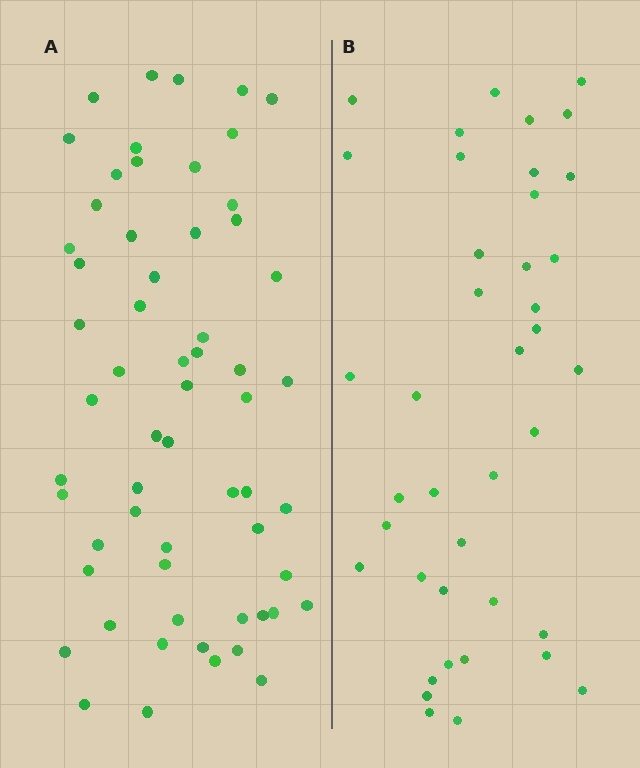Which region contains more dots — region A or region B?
Region A (the left region) has more dots.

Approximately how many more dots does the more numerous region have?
Region A has approximately 20 more dots than region B.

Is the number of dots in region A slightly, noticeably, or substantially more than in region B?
Region A has substantially more. The ratio is roughly 1.5 to 1.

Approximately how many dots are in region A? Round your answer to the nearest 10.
About 60 dots.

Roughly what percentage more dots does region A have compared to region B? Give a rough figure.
About 50% more.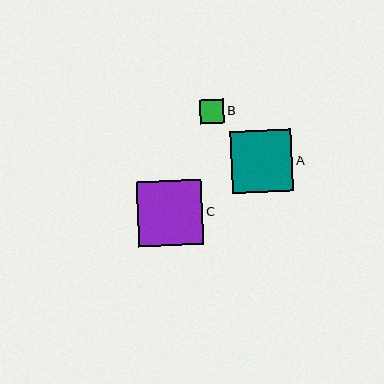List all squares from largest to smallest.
From largest to smallest: C, A, B.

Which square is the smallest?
Square B is the smallest with a size of approximately 24 pixels.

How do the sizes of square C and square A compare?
Square C and square A are approximately the same size.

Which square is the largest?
Square C is the largest with a size of approximately 65 pixels.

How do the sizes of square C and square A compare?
Square C and square A are approximately the same size.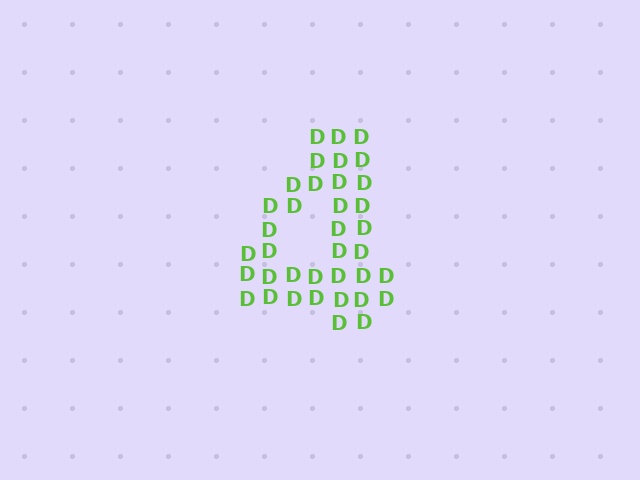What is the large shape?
The large shape is the digit 4.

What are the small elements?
The small elements are letter D's.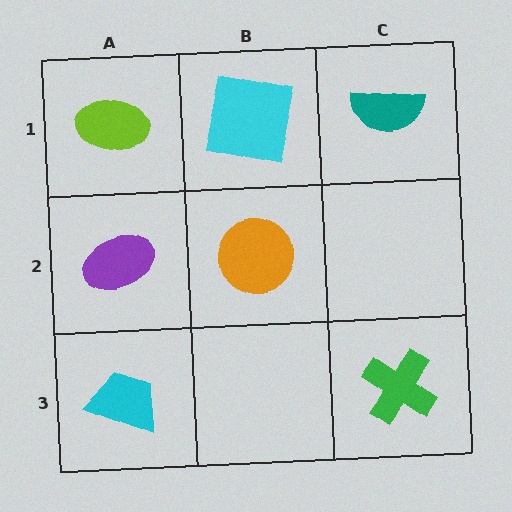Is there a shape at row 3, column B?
No, that cell is empty.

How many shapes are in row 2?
2 shapes.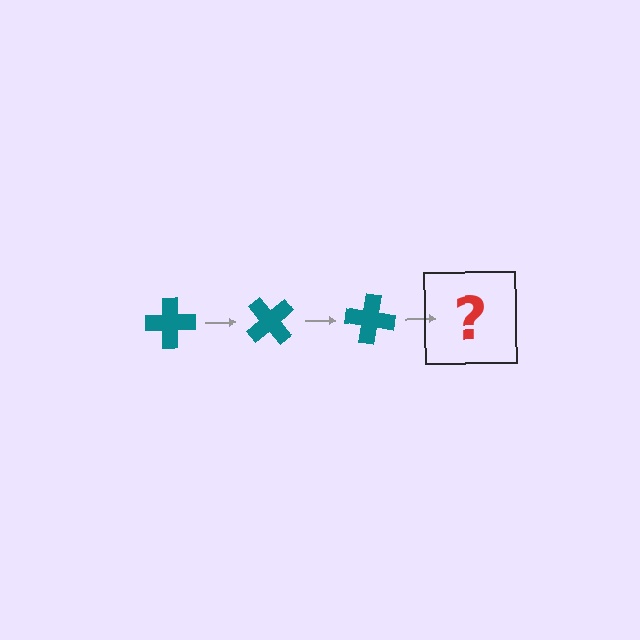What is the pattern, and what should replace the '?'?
The pattern is that the cross rotates 50 degrees each step. The '?' should be a teal cross rotated 150 degrees.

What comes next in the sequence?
The next element should be a teal cross rotated 150 degrees.